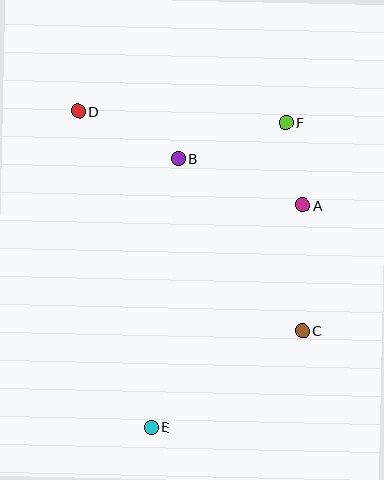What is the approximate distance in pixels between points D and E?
The distance between D and E is approximately 324 pixels.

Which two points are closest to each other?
Points A and F are closest to each other.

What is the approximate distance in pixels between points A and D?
The distance between A and D is approximately 243 pixels.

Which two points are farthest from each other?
Points E and F are farthest from each other.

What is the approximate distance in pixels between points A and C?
The distance between A and C is approximately 126 pixels.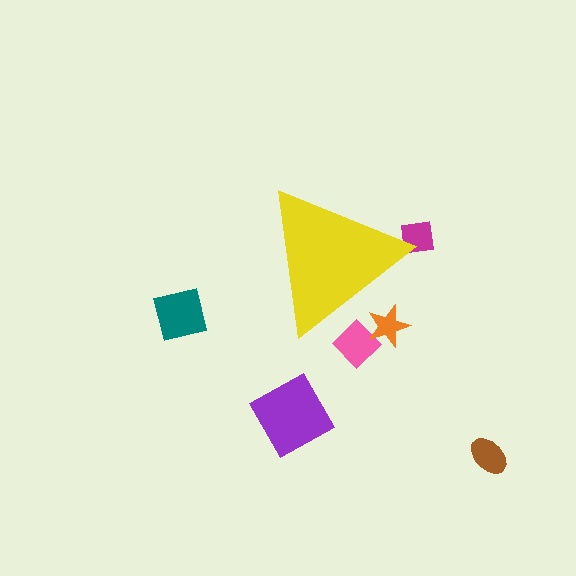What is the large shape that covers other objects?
A yellow triangle.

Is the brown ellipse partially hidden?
No, the brown ellipse is fully visible.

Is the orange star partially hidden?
Yes, the orange star is partially hidden behind the yellow triangle.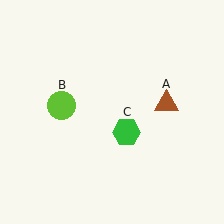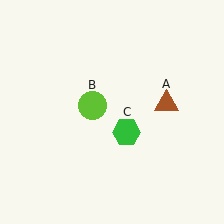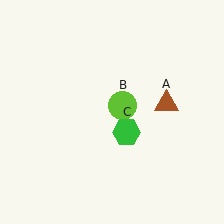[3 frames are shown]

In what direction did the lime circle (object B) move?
The lime circle (object B) moved right.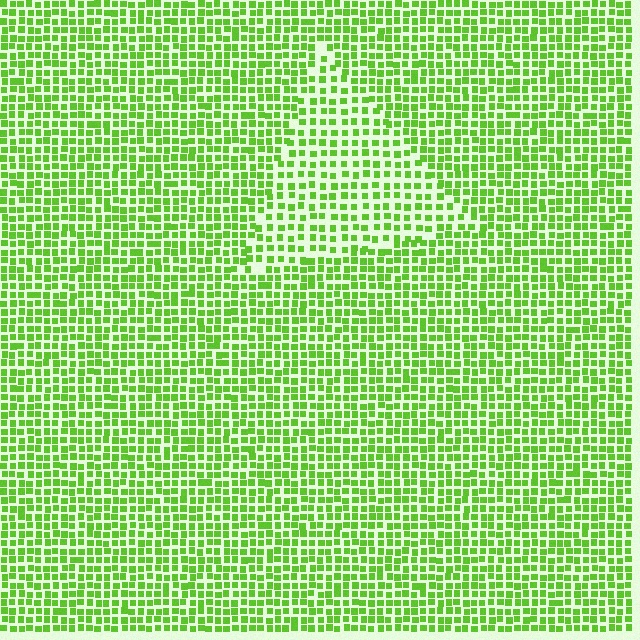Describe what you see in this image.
The image contains small lime elements arranged at two different densities. A triangle-shaped region is visible where the elements are less densely packed than the surrounding area.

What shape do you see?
I see a triangle.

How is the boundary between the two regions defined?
The boundary is defined by a change in element density (approximately 1.5x ratio). All elements are the same color, size, and shape.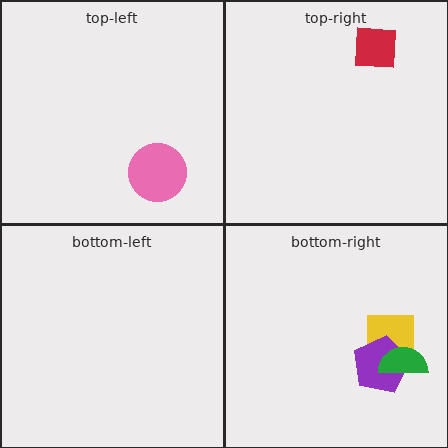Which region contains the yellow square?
The bottom-right region.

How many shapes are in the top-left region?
1.